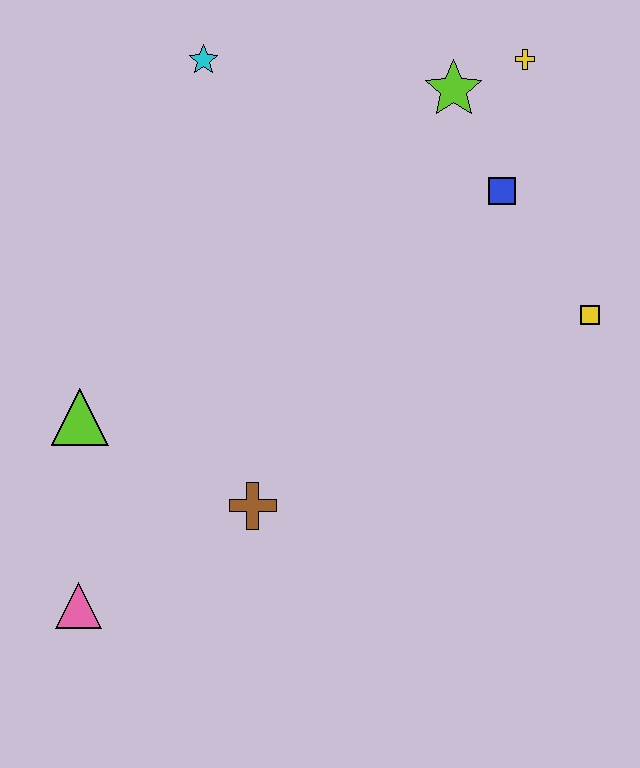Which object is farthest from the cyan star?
The pink triangle is farthest from the cyan star.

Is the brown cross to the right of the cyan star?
Yes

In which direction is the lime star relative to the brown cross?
The lime star is above the brown cross.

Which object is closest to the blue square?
The lime star is closest to the blue square.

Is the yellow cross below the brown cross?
No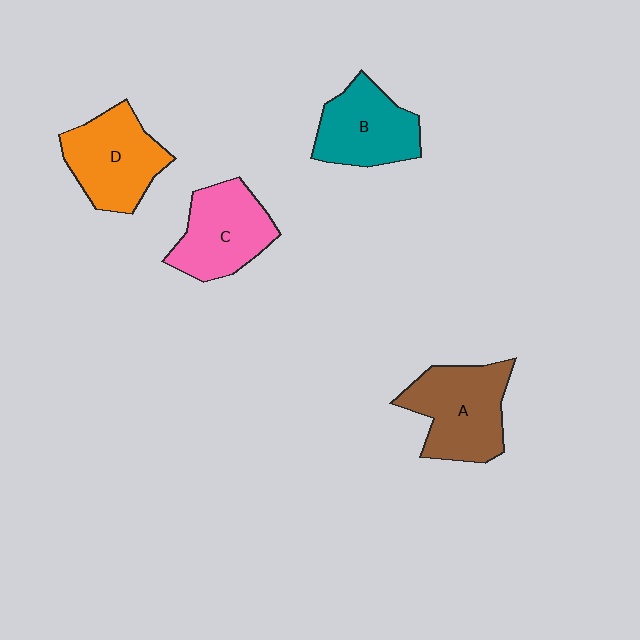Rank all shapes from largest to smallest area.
From largest to smallest: A (brown), D (orange), C (pink), B (teal).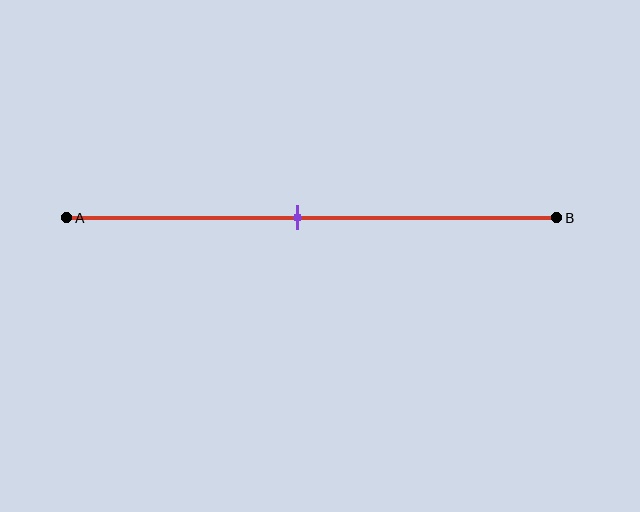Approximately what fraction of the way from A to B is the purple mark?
The purple mark is approximately 45% of the way from A to B.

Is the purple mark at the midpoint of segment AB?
Yes, the mark is approximately at the midpoint.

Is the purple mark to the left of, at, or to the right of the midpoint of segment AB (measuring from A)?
The purple mark is approximately at the midpoint of segment AB.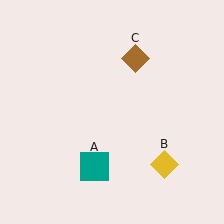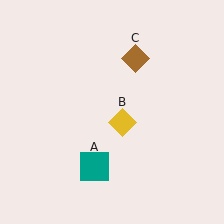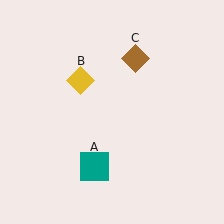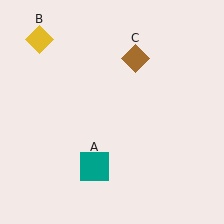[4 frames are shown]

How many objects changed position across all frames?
1 object changed position: yellow diamond (object B).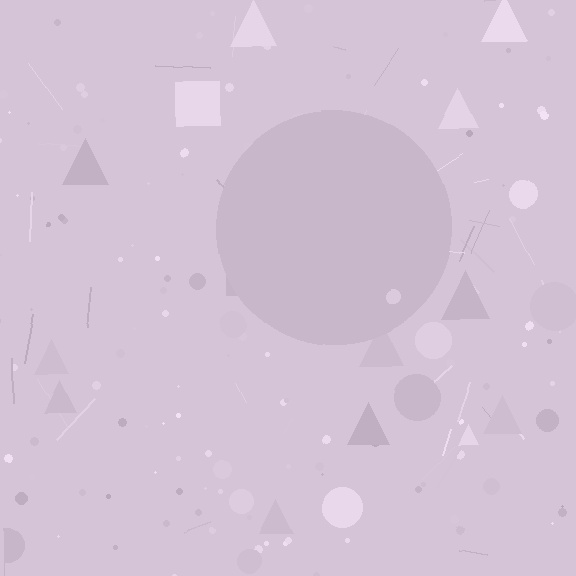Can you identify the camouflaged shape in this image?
The camouflaged shape is a circle.